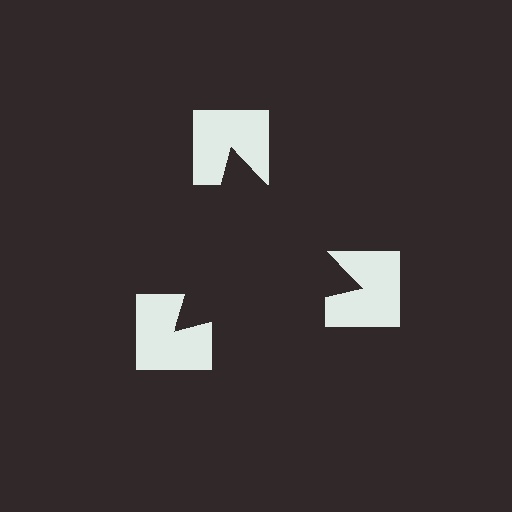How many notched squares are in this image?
There are 3 — one at each vertex of the illusory triangle.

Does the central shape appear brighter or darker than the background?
It typically appears slightly darker than the background, even though no actual brightness change is drawn.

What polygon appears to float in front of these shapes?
An illusory triangle — its edges are inferred from the aligned wedge cuts in the notched squares, not physically drawn.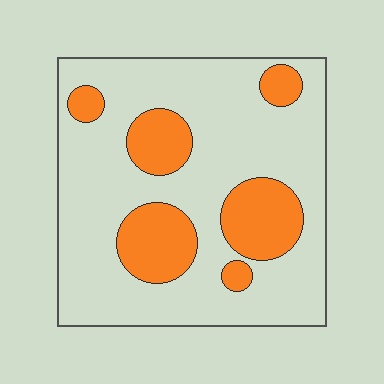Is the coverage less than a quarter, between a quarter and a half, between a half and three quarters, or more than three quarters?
Less than a quarter.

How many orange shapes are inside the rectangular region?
6.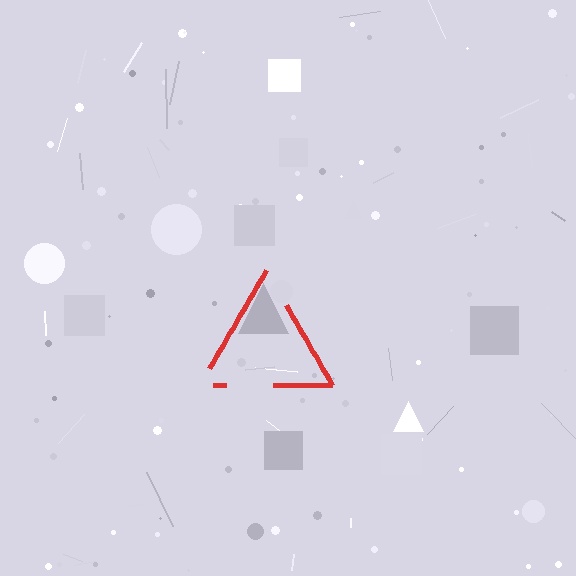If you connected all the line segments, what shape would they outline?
They would outline a triangle.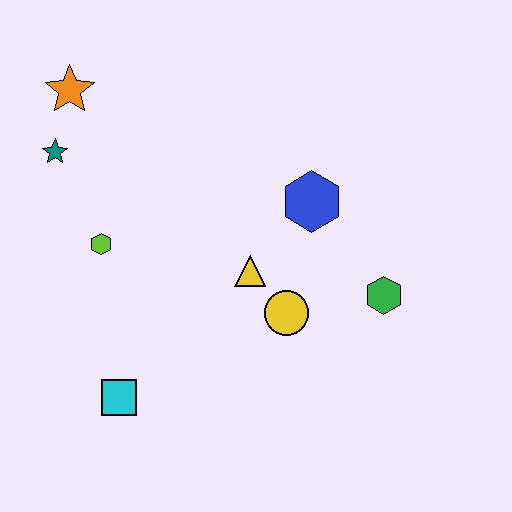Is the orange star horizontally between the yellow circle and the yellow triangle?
No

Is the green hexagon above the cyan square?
Yes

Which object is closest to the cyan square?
The lime hexagon is closest to the cyan square.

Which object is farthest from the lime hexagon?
The green hexagon is farthest from the lime hexagon.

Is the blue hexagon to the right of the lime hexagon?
Yes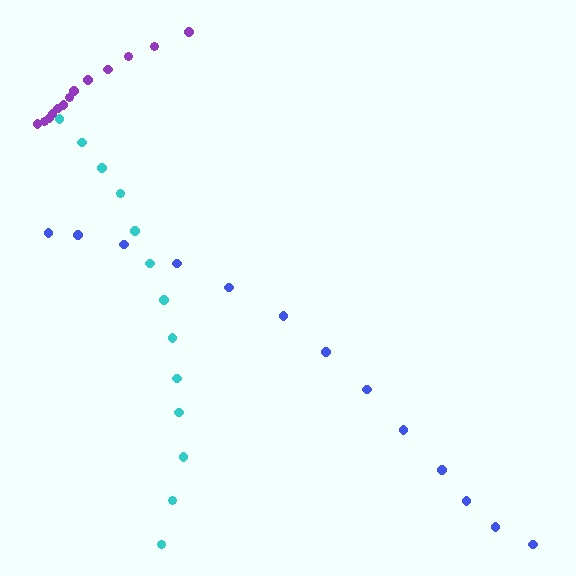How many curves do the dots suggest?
There are 3 distinct paths.